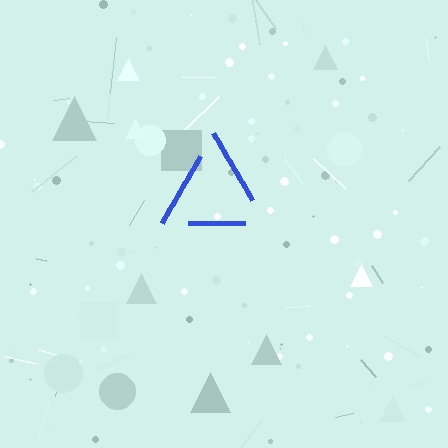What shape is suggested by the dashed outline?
The dashed outline suggests a triangle.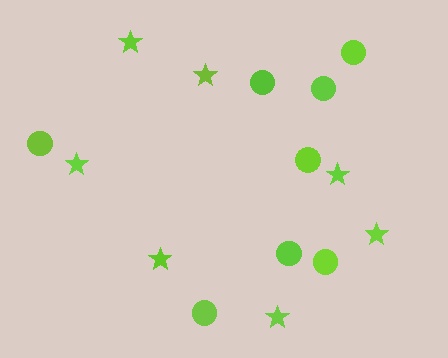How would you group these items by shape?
There are 2 groups: one group of stars (7) and one group of circles (8).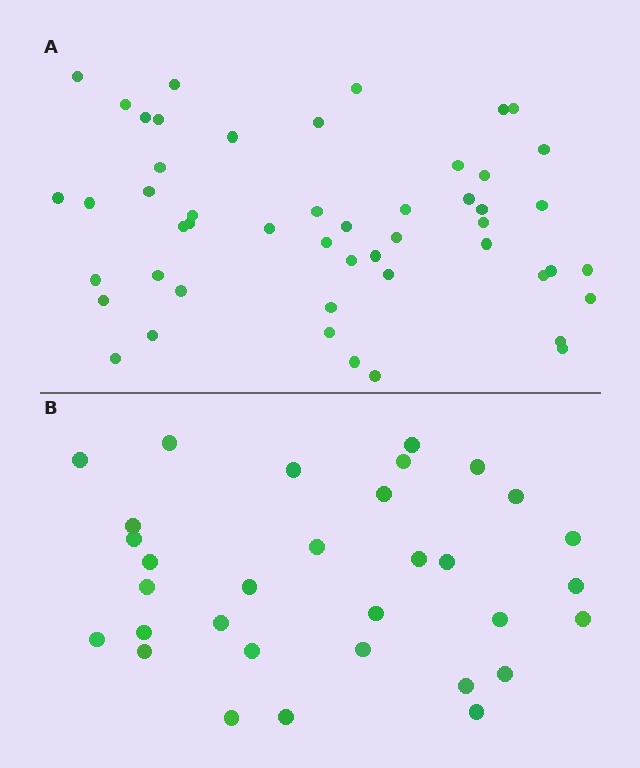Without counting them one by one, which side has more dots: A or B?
Region A (the top region) has more dots.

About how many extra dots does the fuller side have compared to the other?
Region A has approximately 20 more dots than region B.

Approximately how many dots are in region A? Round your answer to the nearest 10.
About 50 dots.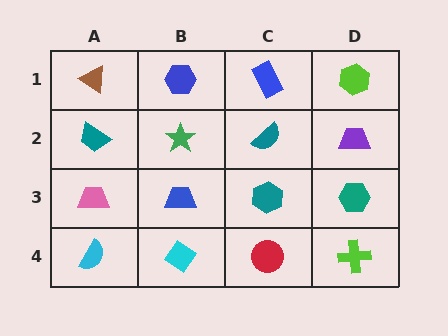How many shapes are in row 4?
4 shapes.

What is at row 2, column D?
A purple trapezoid.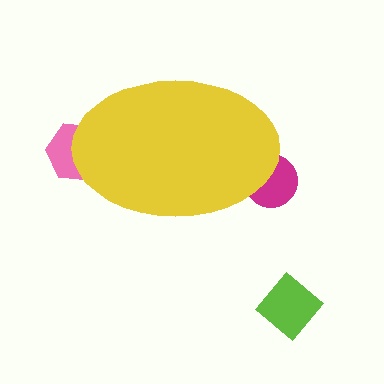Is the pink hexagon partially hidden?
Yes, the pink hexagon is partially hidden behind the yellow ellipse.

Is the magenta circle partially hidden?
Yes, the magenta circle is partially hidden behind the yellow ellipse.